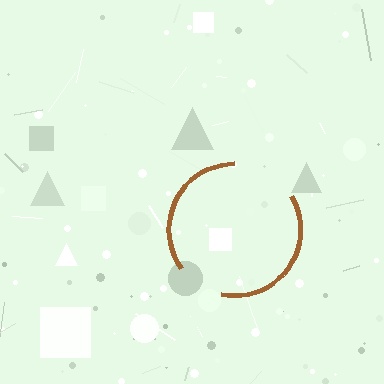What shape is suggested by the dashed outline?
The dashed outline suggests a circle.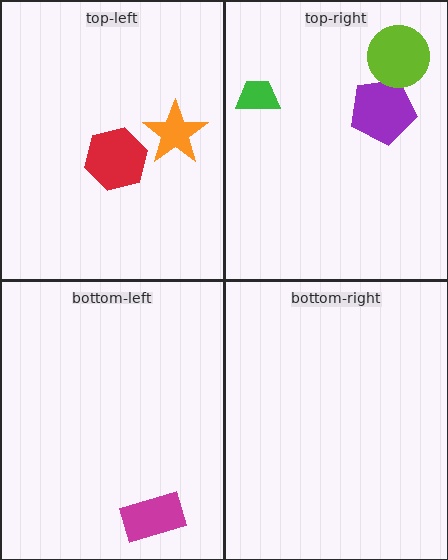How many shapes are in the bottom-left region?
1.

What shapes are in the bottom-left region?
The magenta rectangle.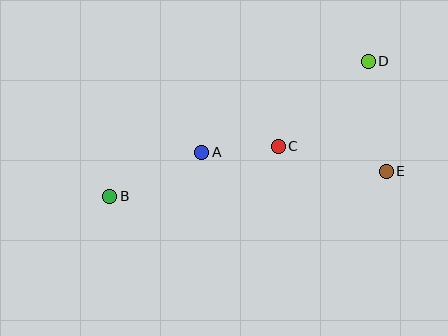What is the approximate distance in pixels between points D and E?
The distance between D and E is approximately 111 pixels.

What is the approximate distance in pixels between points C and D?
The distance between C and D is approximately 124 pixels.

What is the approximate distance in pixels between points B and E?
The distance between B and E is approximately 277 pixels.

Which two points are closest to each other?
Points A and C are closest to each other.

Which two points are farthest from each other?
Points B and D are farthest from each other.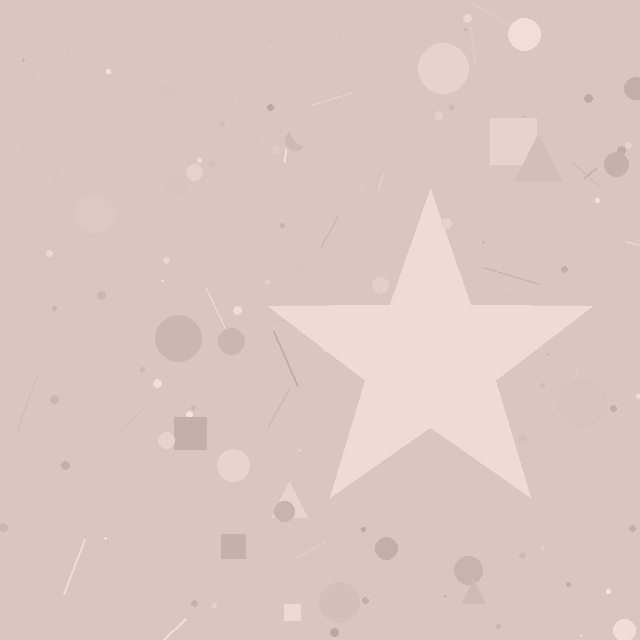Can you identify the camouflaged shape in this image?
The camouflaged shape is a star.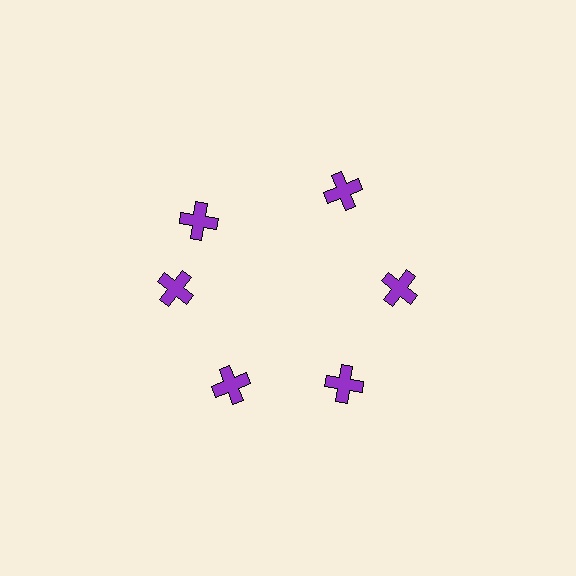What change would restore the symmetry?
The symmetry would be restored by rotating it back into even spacing with its neighbors so that all 6 crosses sit at equal angles and equal distance from the center.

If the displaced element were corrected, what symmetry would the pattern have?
It would have 6-fold rotational symmetry — the pattern would map onto itself every 60 degrees.